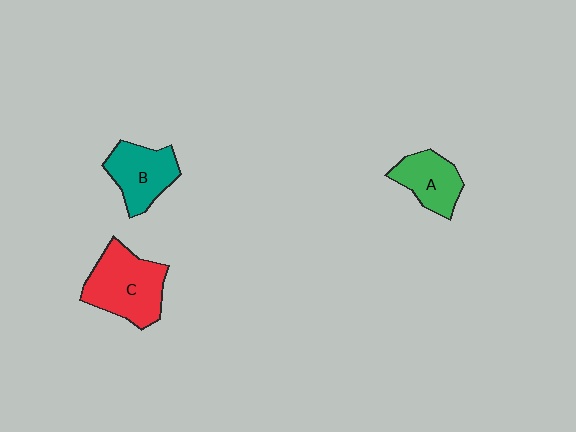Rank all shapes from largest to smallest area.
From largest to smallest: C (red), B (teal), A (green).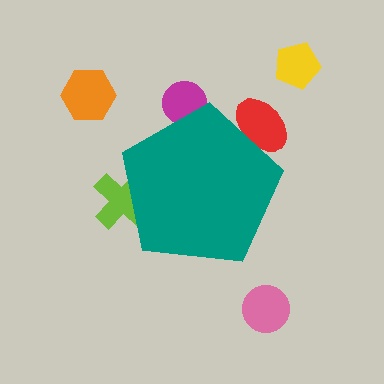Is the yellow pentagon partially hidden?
No, the yellow pentagon is fully visible.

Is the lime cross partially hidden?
Yes, the lime cross is partially hidden behind the teal pentagon.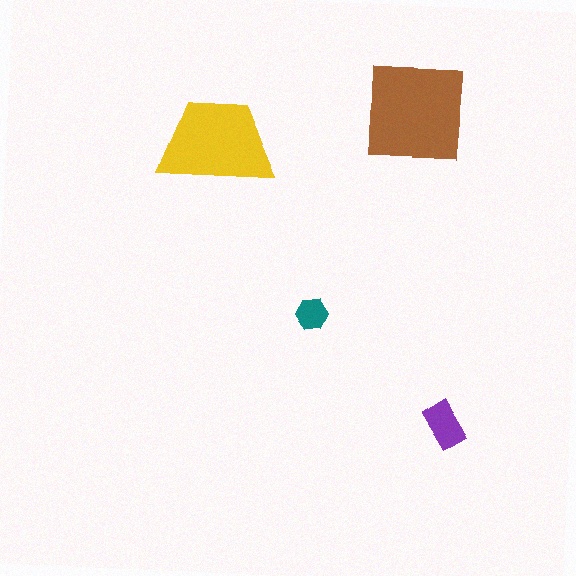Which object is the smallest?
The teal hexagon.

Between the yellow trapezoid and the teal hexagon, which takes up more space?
The yellow trapezoid.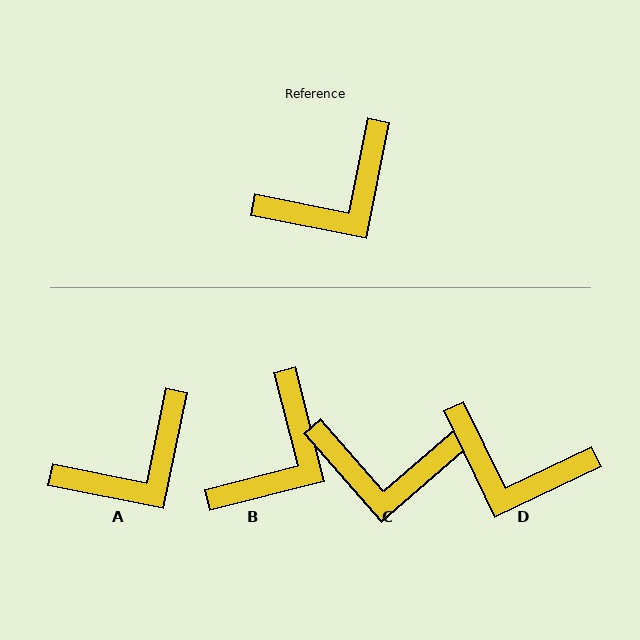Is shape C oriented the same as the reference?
No, it is off by about 38 degrees.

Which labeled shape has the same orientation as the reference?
A.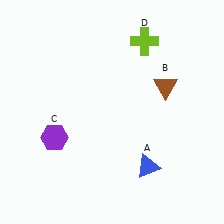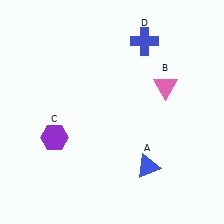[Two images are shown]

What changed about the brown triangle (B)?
In Image 1, B is brown. In Image 2, it changed to pink.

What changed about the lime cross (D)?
In Image 1, D is lime. In Image 2, it changed to blue.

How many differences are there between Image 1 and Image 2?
There are 2 differences between the two images.